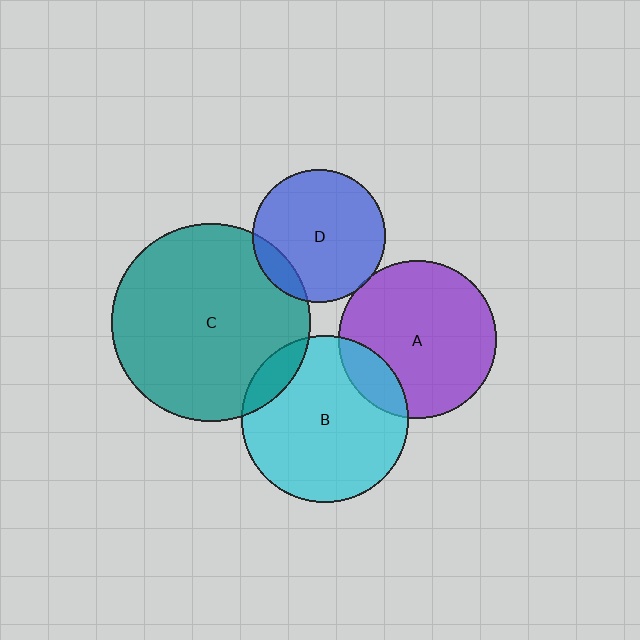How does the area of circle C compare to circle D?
Approximately 2.2 times.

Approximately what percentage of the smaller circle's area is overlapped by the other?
Approximately 5%.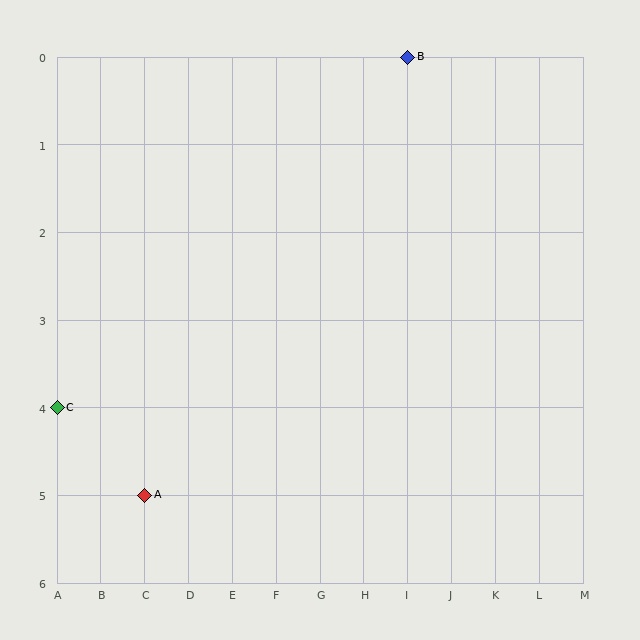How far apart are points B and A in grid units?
Points B and A are 6 columns and 5 rows apart (about 7.8 grid units diagonally).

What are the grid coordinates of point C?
Point C is at grid coordinates (A, 4).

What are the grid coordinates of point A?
Point A is at grid coordinates (C, 5).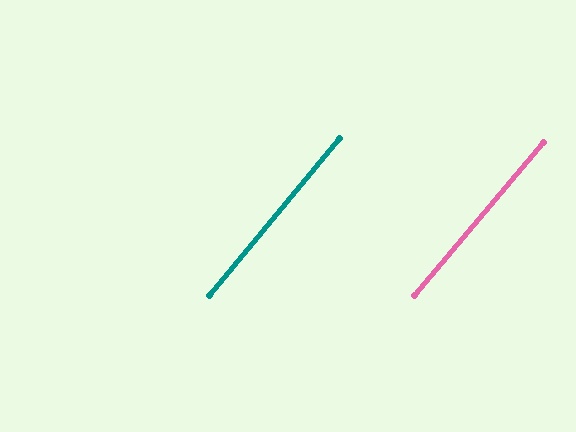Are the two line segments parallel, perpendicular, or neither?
Parallel — their directions differ by only 0.7°.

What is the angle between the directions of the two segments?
Approximately 1 degree.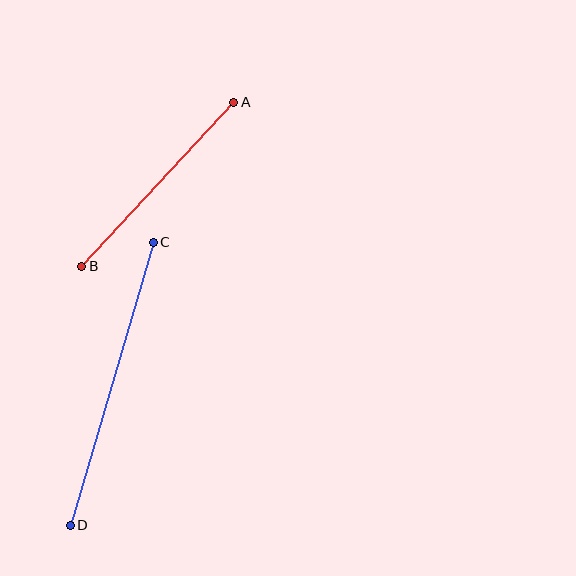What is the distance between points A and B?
The distance is approximately 224 pixels.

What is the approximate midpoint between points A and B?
The midpoint is at approximately (158, 184) pixels.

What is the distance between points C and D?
The distance is approximately 295 pixels.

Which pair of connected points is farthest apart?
Points C and D are farthest apart.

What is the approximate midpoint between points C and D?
The midpoint is at approximately (112, 384) pixels.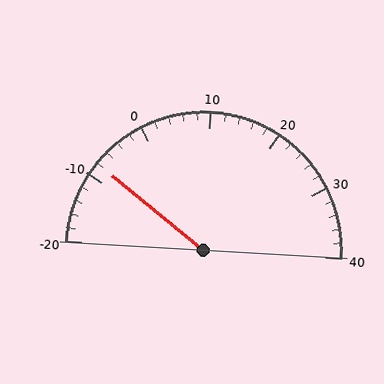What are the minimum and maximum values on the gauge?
The gauge ranges from -20 to 40.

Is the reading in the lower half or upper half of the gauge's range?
The reading is in the lower half of the range (-20 to 40).